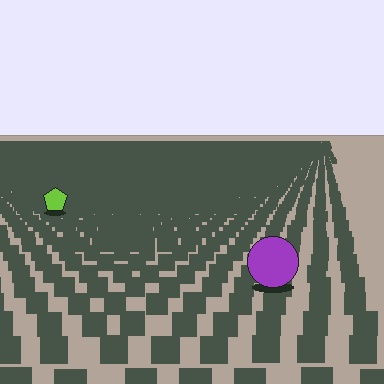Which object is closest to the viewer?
The purple circle is closest. The texture marks near it are larger and more spread out.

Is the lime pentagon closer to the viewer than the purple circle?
No. The purple circle is closer — you can tell from the texture gradient: the ground texture is coarser near it.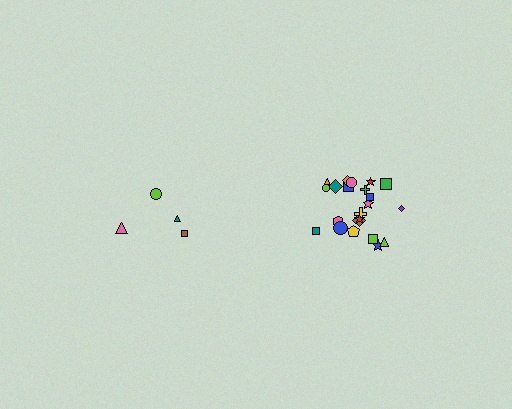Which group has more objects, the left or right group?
The right group.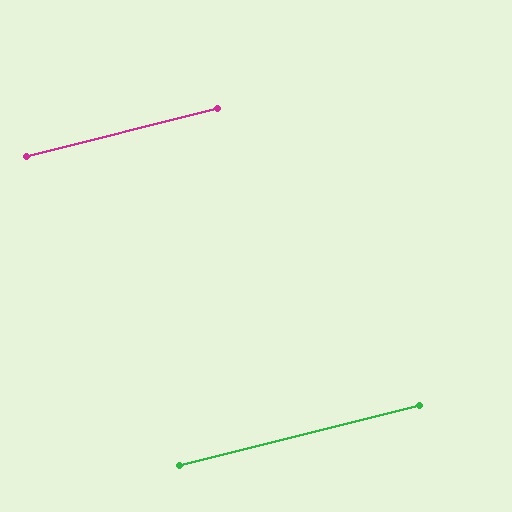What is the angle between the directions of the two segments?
Approximately 0 degrees.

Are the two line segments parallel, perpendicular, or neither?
Parallel — their directions differ by only 0.1°.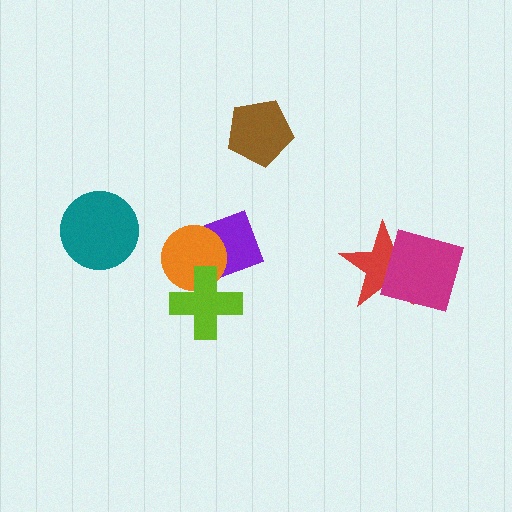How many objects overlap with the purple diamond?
2 objects overlap with the purple diamond.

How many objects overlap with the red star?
1 object overlaps with the red star.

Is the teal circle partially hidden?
No, no other shape covers it.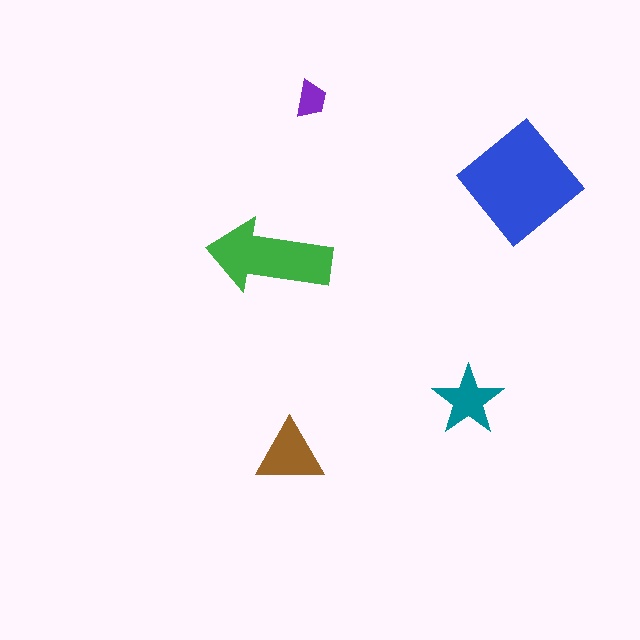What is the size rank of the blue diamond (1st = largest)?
1st.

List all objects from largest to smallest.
The blue diamond, the green arrow, the brown triangle, the teal star, the purple trapezoid.